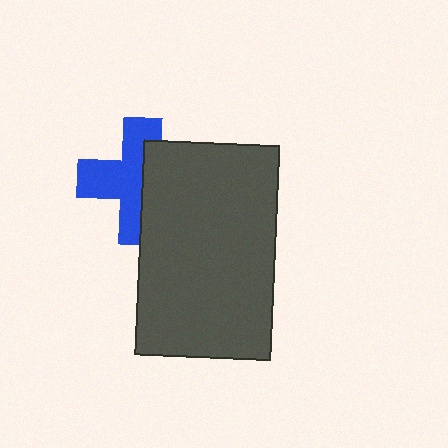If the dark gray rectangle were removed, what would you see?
You would see the complete blue cross.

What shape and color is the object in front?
The object in front is a dark gray rectangle.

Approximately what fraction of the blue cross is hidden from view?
Roughly 44% of the blue cross is hidden behind the dark gray rectangle.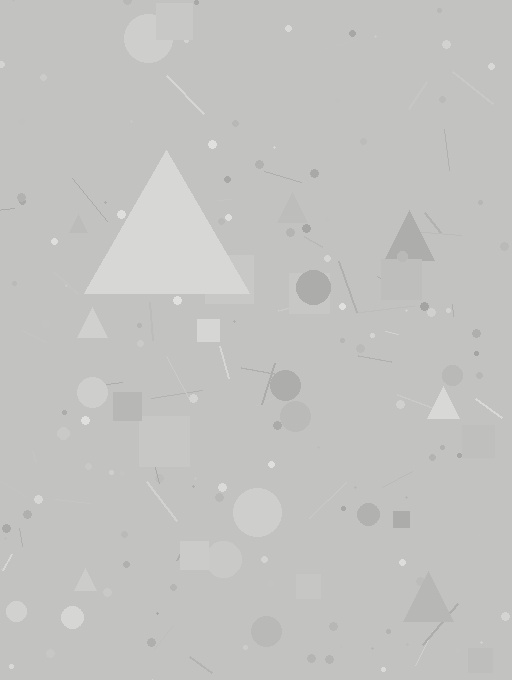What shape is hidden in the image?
A triangle is hidden in the image.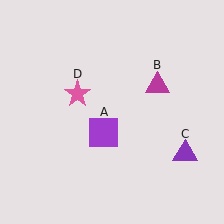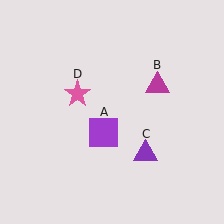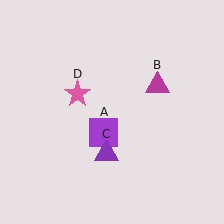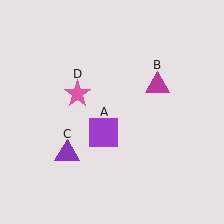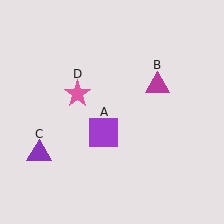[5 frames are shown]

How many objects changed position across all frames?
1 object changed position: purple triangle (object C).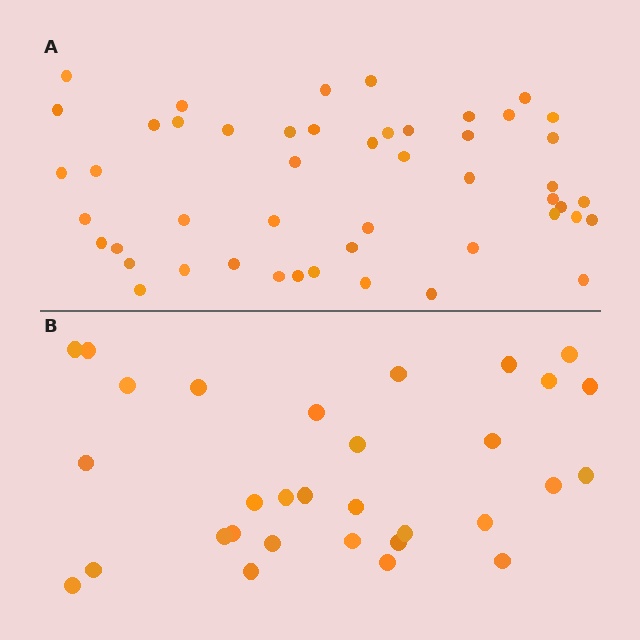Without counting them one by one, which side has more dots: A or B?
Region A (the top region) has more dots.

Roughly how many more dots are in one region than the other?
Region A has approximately 20 more dots than region B.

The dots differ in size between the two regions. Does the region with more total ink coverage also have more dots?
No. Region B has more total ink coverage because its dots are larger, but region A actually contains more individual dots. Total area can be misleading — the number of items is what matters here.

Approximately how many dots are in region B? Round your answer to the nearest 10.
About 30 dots. (The exact count is 31, which rounds to 30.)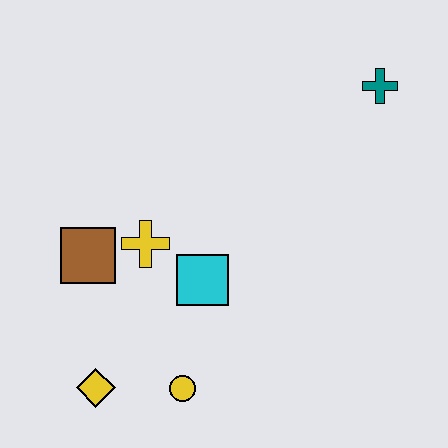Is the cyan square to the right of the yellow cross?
Yes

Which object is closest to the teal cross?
The cyan square is closest to the teal cross.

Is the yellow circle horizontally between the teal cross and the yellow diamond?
Yes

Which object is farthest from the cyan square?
The teal cross is farthest from the cyan square.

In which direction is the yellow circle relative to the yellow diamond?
The yellow circle is to the right of the yellow diamond.